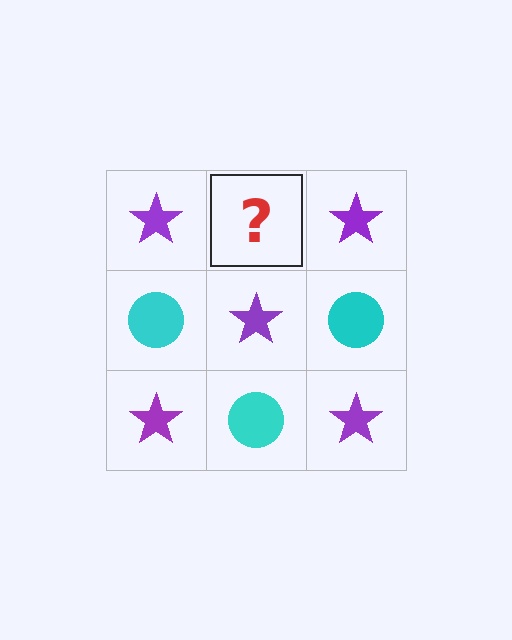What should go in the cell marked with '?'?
The missing cell should contain a cyan circle.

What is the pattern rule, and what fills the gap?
The rule is that it alternates purple star and cyan circle in a checkerboard pattern. The gap should be filled with a cyan circle.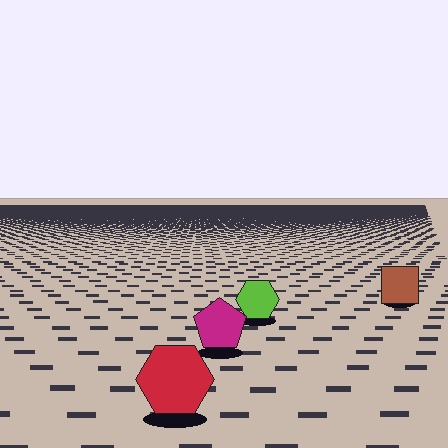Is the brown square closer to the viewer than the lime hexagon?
No. The lime hexagon is closer — you can tell from the texture gradient: the ground texture is coarser near it.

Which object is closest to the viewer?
The red hexagon is closest. The texture marks near it are larger and more spread out.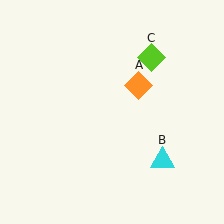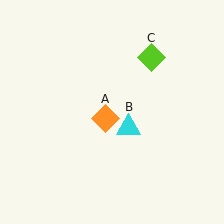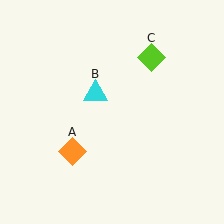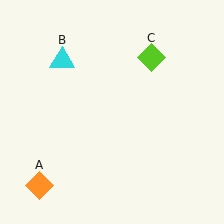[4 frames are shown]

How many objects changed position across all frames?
2 objects changed position: orange diamond (object A), cyan triangle (object B).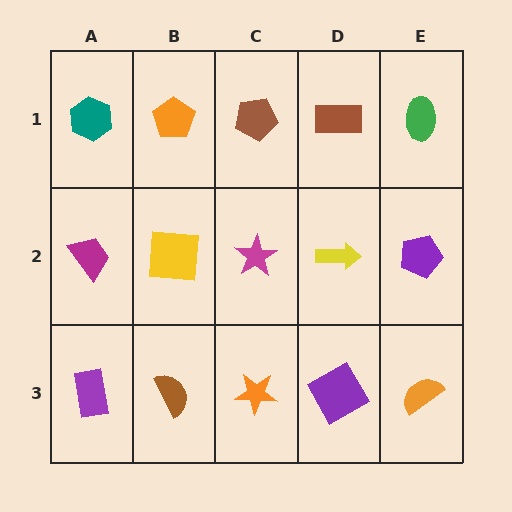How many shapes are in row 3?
5 shapes.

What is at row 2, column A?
A magenta trapezoid.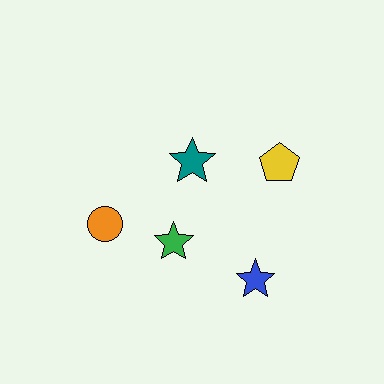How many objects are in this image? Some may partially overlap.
There are 5 objects.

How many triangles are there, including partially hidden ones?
There are no triangles.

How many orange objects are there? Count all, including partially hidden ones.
There is 1 orange object.